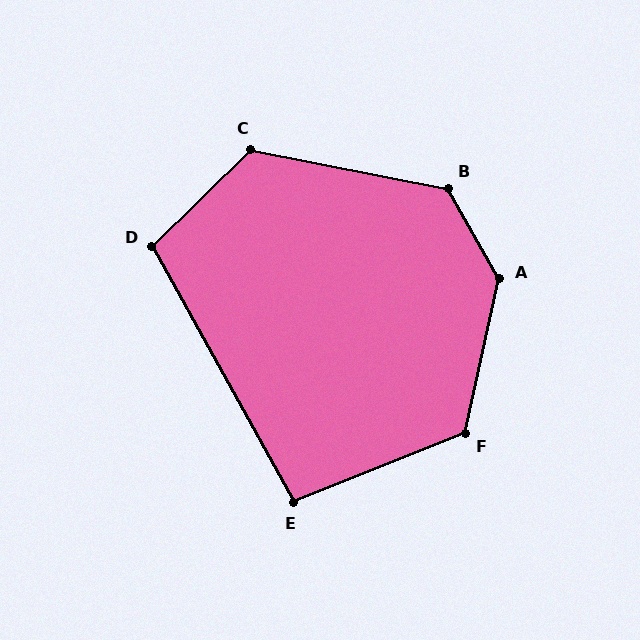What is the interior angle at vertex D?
Approximately 105 degrees (obtuse).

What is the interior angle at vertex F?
Approximately 124 degrees (obtuse).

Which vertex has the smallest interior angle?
E, at approximately 97 degrees.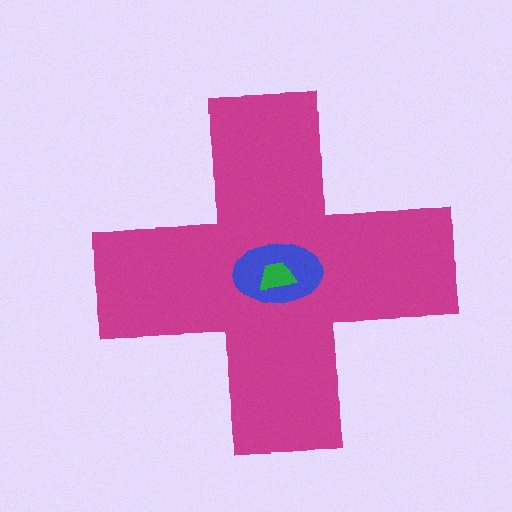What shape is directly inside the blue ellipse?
The green trapezoid.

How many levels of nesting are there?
3.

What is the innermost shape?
The green trapezoid.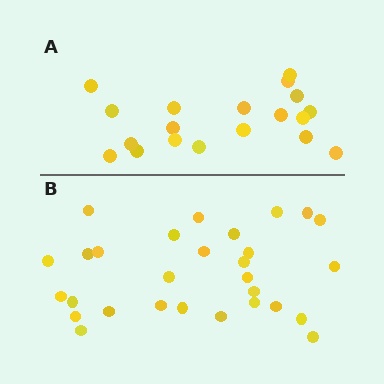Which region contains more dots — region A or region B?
Region B (the bottom region) has more dots.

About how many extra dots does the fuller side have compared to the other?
Region B has roughly 10 or so more dots than region A.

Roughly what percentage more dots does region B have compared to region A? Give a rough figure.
About 55% more.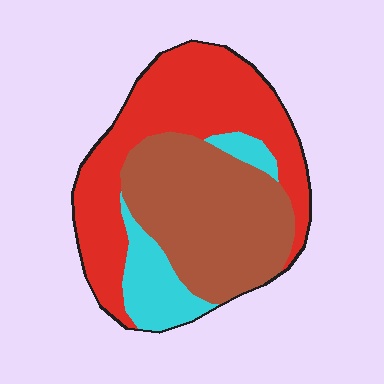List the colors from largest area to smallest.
From largest to smallest: red, brown, cyan.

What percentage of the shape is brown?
Brown covers around 40% of the shape.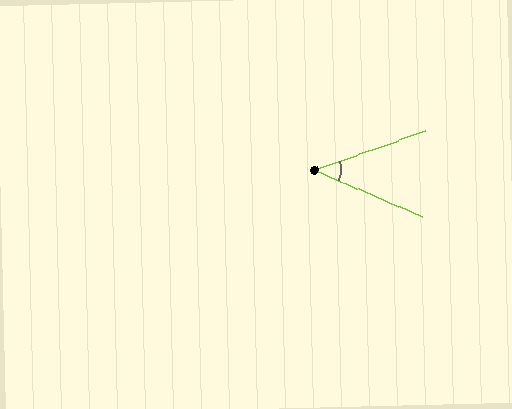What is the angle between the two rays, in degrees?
Approximately 43 degrees.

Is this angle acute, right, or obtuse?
It is acute.